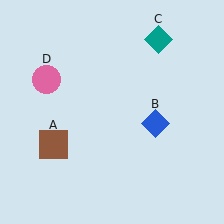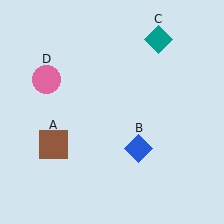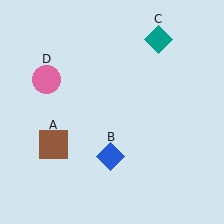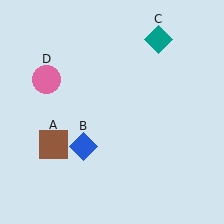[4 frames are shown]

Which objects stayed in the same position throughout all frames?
Brown square (object A) and teal diamond (object C) and pink circle (object D) remained stationary.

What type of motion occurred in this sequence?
The blue diamond (object B) rotated clockwise around the center of the scene.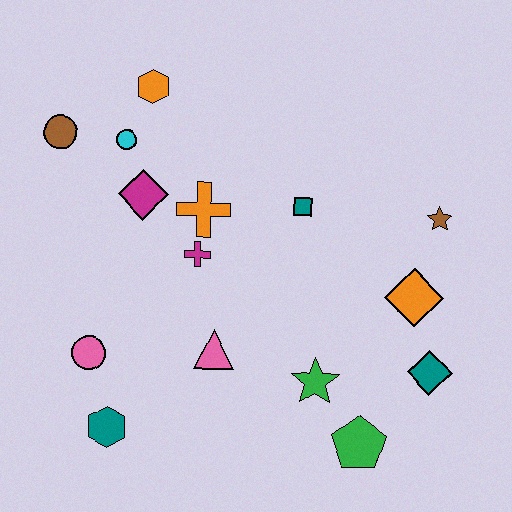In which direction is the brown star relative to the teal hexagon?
The brown star is to the right of the teal hexagon.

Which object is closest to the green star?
The green pentagon is closest to the green star.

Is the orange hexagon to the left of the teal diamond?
Yes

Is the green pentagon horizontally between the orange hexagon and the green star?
No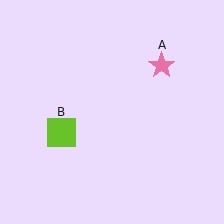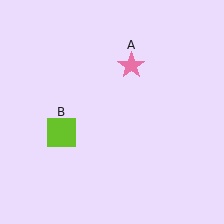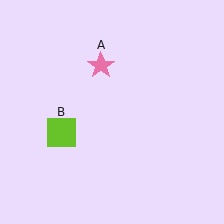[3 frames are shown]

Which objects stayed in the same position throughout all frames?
Lime square (object B) remained stationary.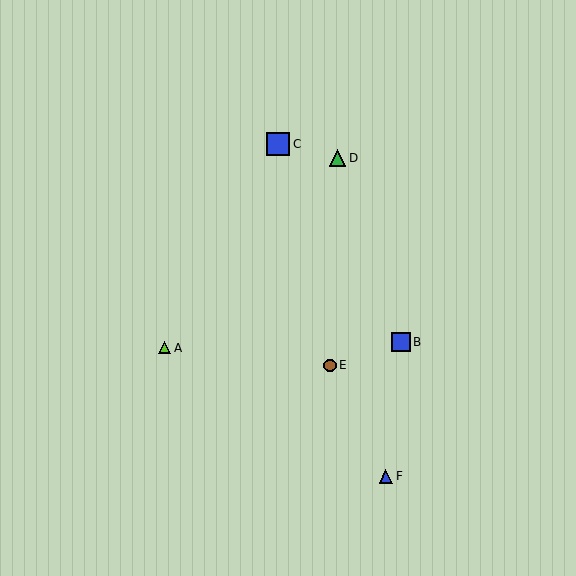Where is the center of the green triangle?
The center of the green triangle is at (337, 158).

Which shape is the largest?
The blue square (labeled C) is the largest.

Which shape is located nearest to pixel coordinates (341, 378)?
The brown circle (labeled E) at (330, 365) is nearest to that location.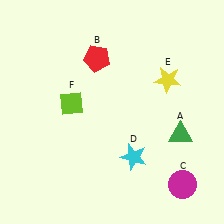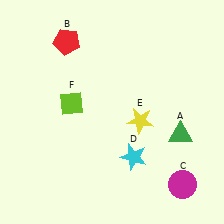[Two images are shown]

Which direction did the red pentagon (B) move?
The red pentagon (B) moved left.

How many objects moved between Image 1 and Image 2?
2 objects moved between the two images.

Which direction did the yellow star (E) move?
The yellow star (E) moved down.